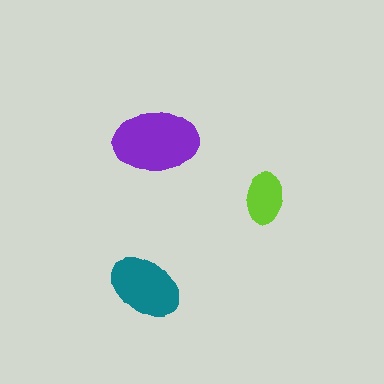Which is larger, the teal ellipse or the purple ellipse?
The purple one.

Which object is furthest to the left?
The teal ellipse is leftmost.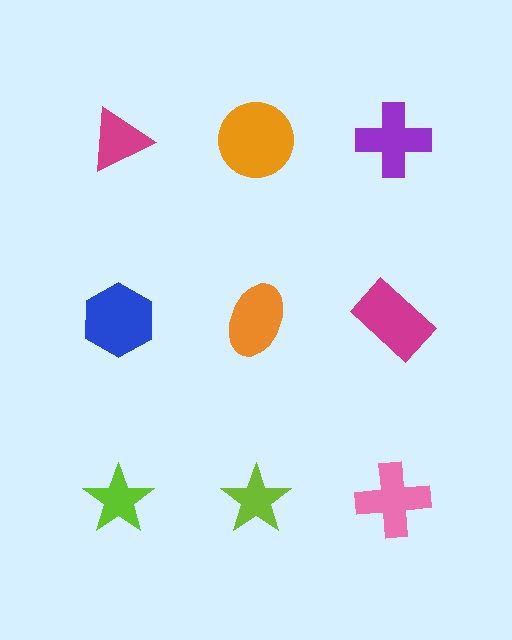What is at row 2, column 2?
An orange ellipse.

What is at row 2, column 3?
A magenta rectangle.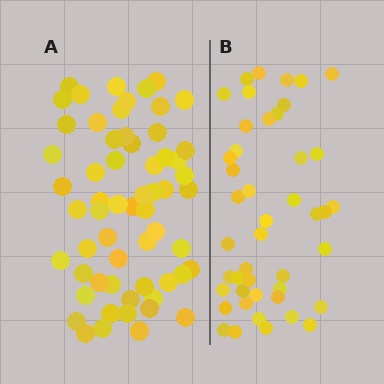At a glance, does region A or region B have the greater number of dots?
Region A (the left region) has more dots.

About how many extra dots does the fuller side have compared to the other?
Region A has approximately 15 more dots than region B.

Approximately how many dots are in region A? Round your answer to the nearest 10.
About 60 dots.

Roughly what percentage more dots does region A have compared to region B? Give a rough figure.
About 35% more.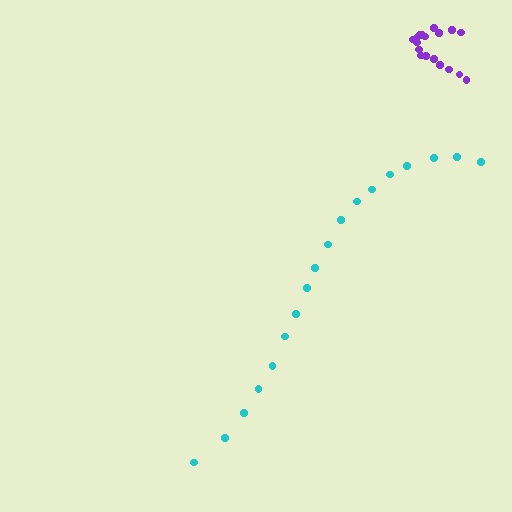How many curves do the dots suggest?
There are 2 distinct paths.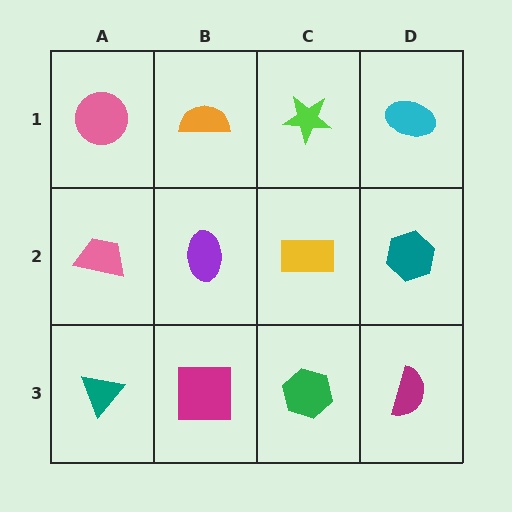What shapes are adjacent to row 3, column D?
A teal hexagon (row 2, column D), a green hexagon (row 3, column C).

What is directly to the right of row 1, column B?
A lime star.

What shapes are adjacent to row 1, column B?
A purple ellipse (row 2, column B), a pink circle (row 1, column A), a lime star (row 1, column C).